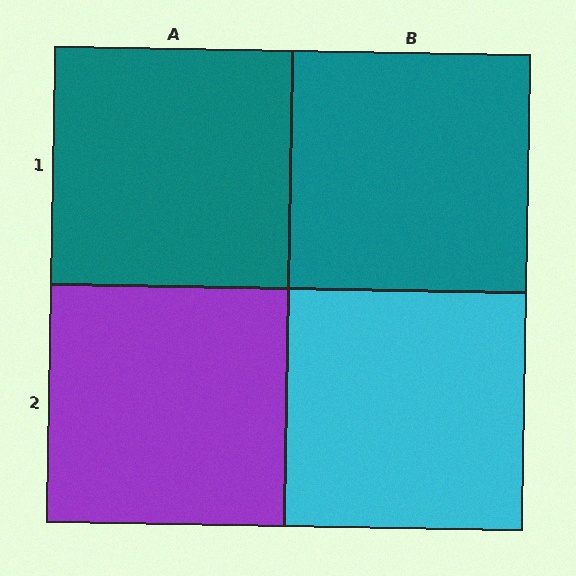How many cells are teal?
2 cells are teal.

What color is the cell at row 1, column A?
Teal.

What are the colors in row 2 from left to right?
Purple, cyan.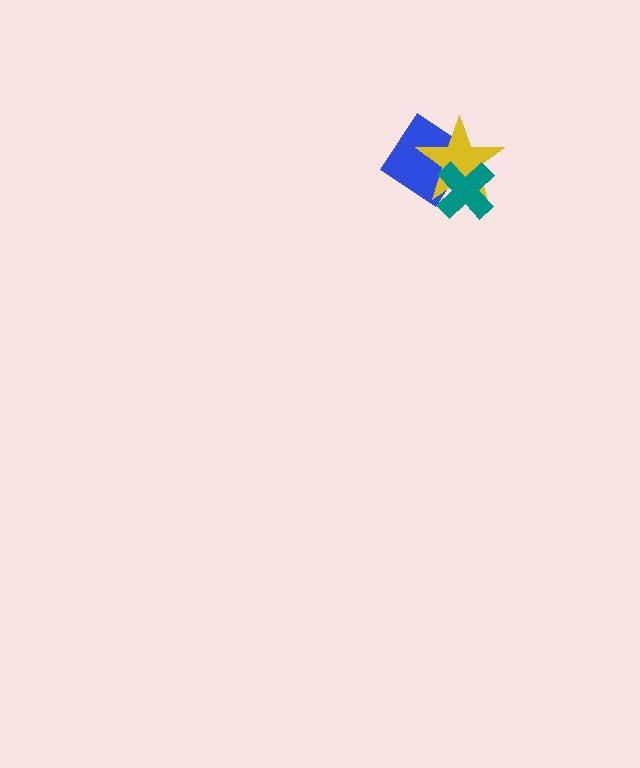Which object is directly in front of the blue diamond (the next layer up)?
The yellow star is directly in front of the blue diamond.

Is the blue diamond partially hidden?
Yes, it is partially covered by another shape.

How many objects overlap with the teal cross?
2 objects overlap with the teal cross.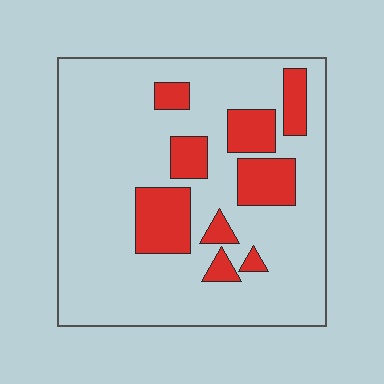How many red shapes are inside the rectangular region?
9.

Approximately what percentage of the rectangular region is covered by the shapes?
Approximately 20%.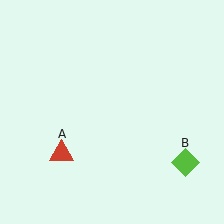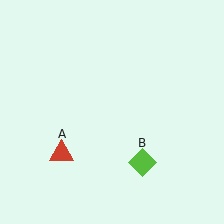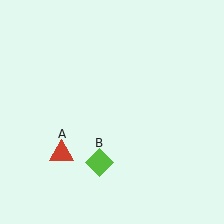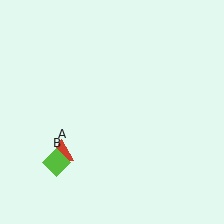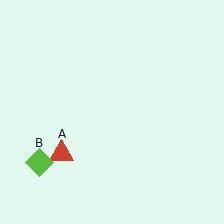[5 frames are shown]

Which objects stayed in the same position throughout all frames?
Red triangle (object A) remained stationary.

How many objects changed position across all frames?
1 object changed position: lime diamond (object B).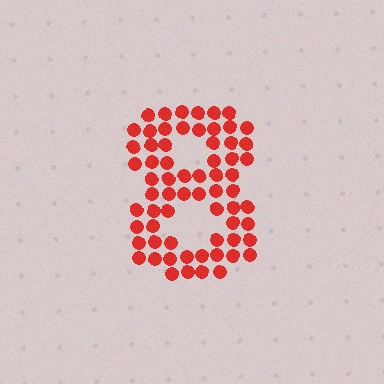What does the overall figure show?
The overall figure shows the digit 8.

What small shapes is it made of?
It is made of small circles.